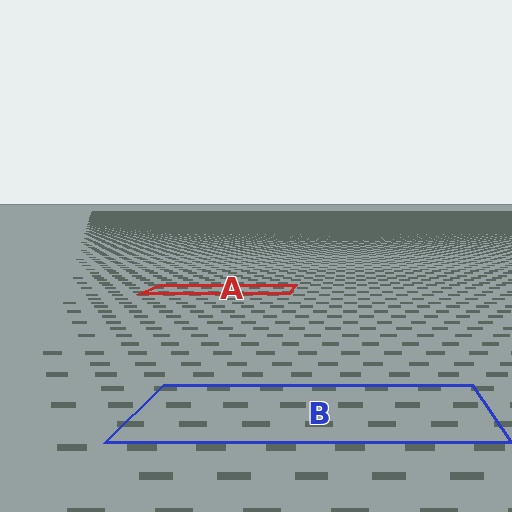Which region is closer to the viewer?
Region B is closer. The texture elements there are larger and more spread out.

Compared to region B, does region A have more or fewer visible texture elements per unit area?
Region A has more texture elements per unit area — they are packed more densely because it is farther away.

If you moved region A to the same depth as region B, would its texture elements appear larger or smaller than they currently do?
They would appear larger. At a closer depth, the same texture elements are projected at a bigger on-screen size.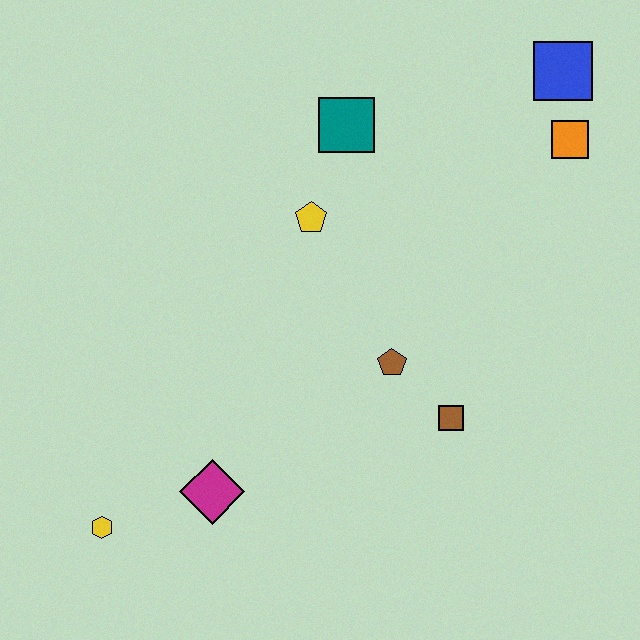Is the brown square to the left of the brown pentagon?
No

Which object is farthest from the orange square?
The yellow hexagon is farthest from the orange square.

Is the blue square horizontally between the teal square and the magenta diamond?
No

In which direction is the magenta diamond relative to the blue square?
The magenta diamond is below the blue square.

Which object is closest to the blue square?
The orange square is closest to the blue square.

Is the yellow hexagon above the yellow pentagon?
No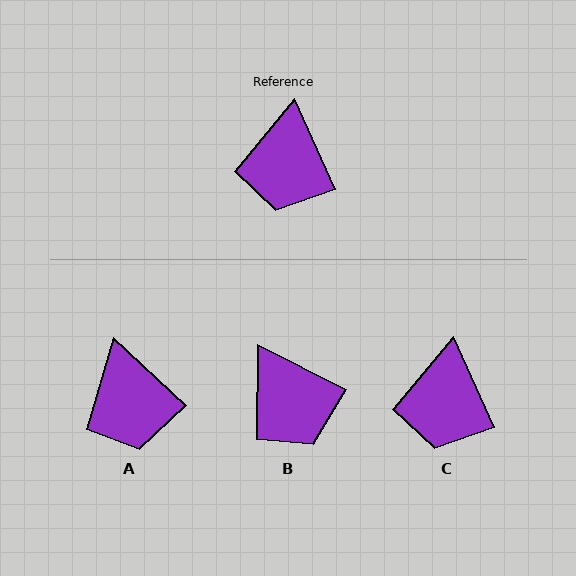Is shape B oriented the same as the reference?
No, it is off by about 39 degrees.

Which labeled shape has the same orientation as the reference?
C.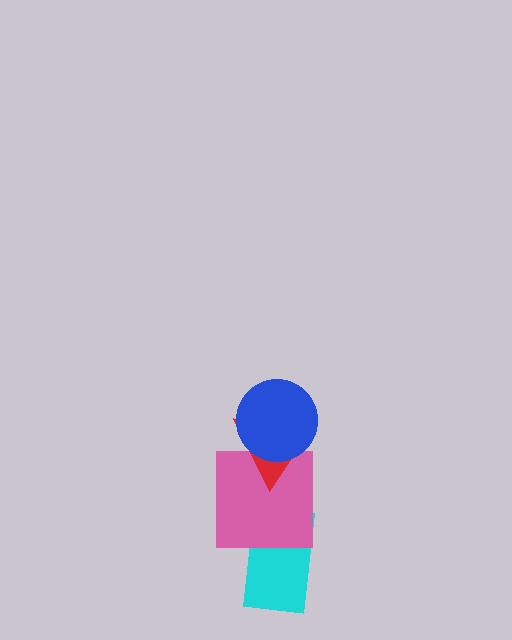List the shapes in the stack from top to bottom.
From top to bottom: the blue circle, the red triangle, the pink square, the cyan rectangle.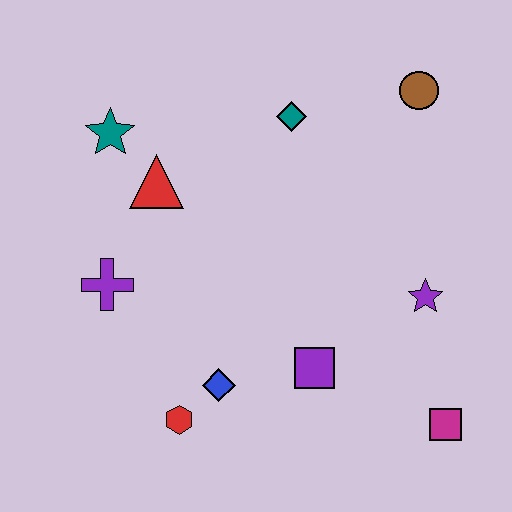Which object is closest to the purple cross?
The red triangle is closest to the purple cross.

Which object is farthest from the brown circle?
The red hexagon is farthest from the brown circle.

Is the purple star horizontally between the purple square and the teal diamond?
No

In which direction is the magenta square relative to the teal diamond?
The magenta square is below the teal diamond.